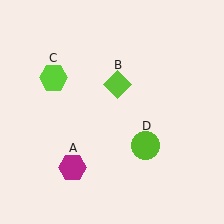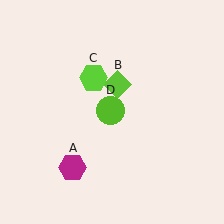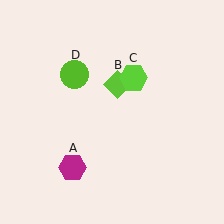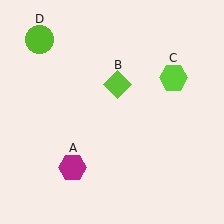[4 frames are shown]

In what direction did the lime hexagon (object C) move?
The lime hexagon (object C) moved right.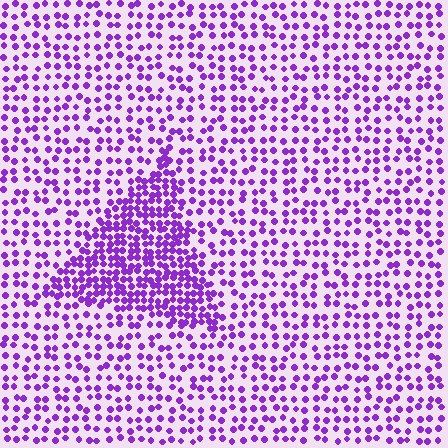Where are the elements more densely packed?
The elements are more densely packed inside the triangle boundary.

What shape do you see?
I see a triangle.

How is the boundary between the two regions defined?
The boundary is defined by a change in element density (approximately 2.1x ratio). All elements are the same color, size, and shape.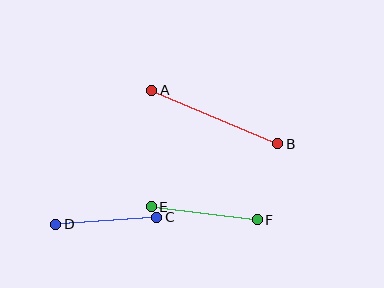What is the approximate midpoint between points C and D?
The midpoint is at approximately (106, 221) pixels.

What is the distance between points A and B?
The distance is approximately 137 pixels.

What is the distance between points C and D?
The distance is approximately 101 pixels.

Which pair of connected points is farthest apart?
Points A and B are farthest apart.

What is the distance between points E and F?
The distance is approximately 107 pixels.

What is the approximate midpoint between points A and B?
The midpoint is at approximately (215, 117) pixels.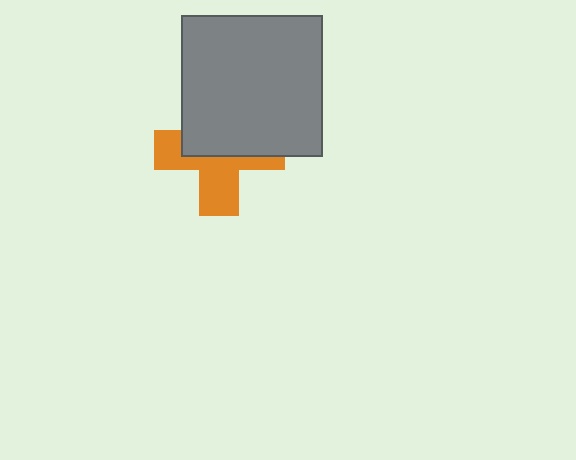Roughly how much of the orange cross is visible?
About half of it is visible (roughly 47%).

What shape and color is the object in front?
The object in front is a gray square.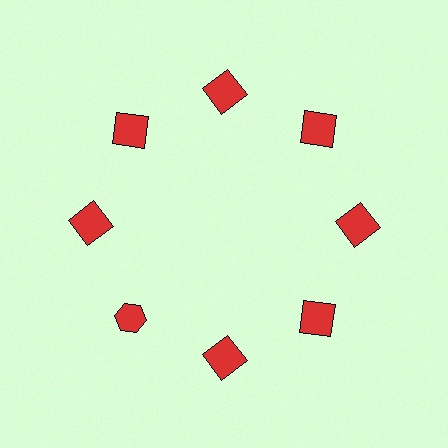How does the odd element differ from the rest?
It has a different shape: hexagon instead of square.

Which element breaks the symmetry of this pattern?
The red hexagon at roughly the 8 o'clock position breaks the symmetry. All other shapes are red squares.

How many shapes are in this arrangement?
There are 8 shapes arranged in a ring pattern.